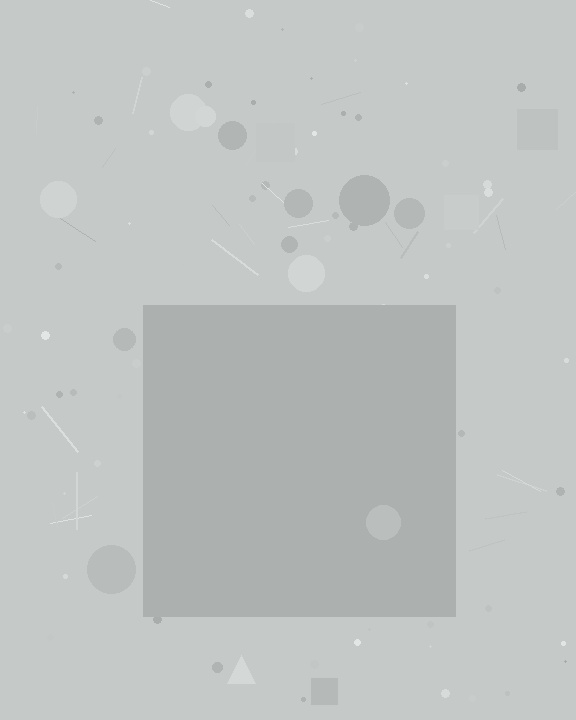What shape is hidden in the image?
A square is hidden in the image.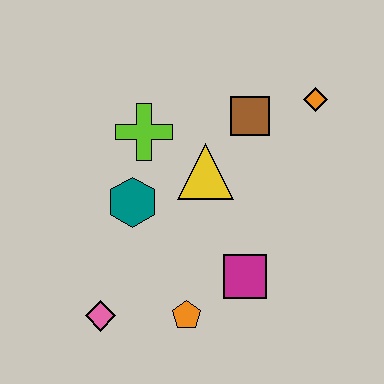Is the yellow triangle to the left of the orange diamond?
Yes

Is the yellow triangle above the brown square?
No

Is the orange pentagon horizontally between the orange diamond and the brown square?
No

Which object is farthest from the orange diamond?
The pink diamond is farthest from the orange diamond.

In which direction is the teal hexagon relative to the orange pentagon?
The teal hexagon is above the orange pentagon.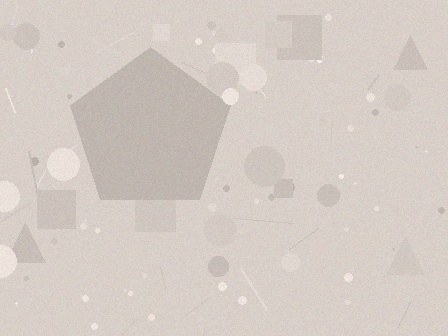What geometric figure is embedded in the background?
A pentagon is embedded in the background.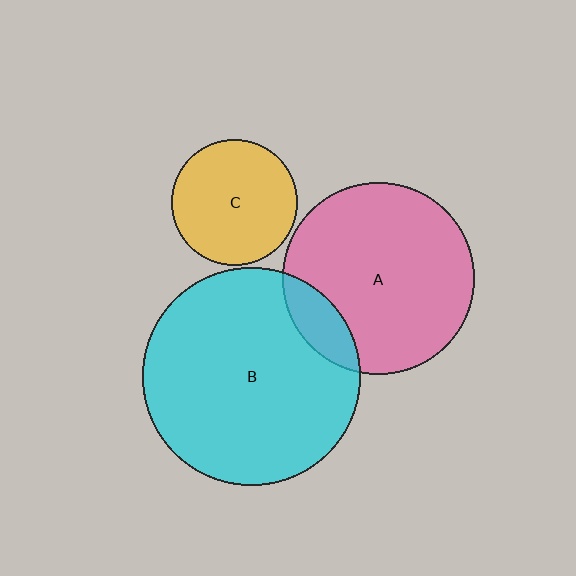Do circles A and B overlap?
Yes.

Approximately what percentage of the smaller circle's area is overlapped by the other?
Approximately 15%.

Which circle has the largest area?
Circle B (cyan).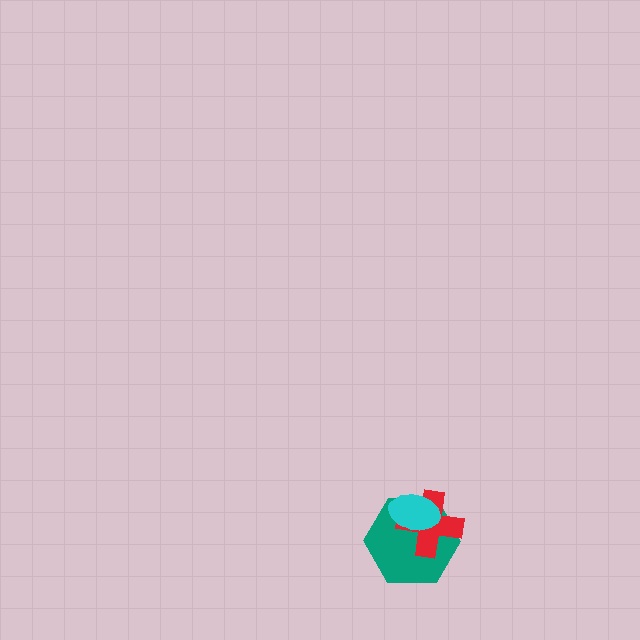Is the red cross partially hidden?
Yes, it is partially covered by another shape.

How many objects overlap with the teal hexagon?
2 objects overlap with the teal hexagon.